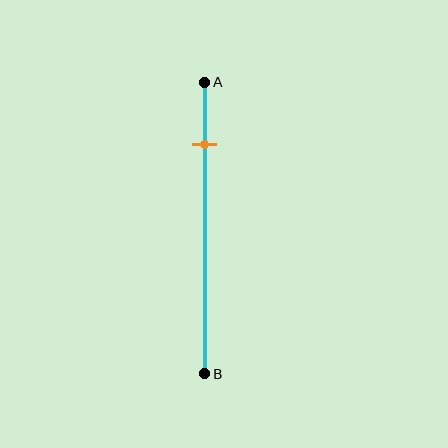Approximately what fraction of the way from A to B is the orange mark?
The orange mark is approximately 20% of the way from A to B.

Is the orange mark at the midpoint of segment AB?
No, the mark is at about 20% from A, not at the 50% midpoint.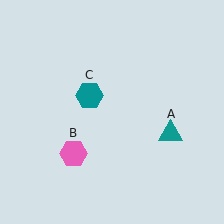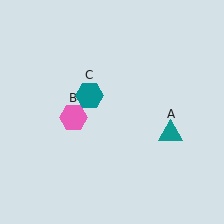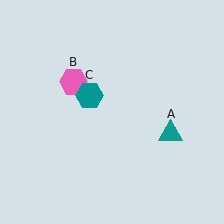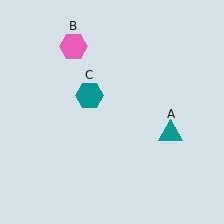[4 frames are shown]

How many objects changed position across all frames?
1 object changed position: pink hexagon (object B).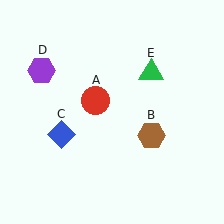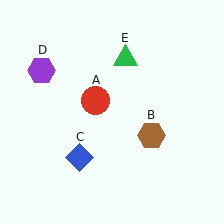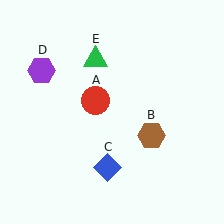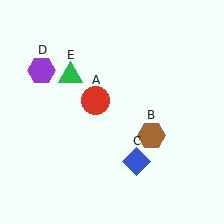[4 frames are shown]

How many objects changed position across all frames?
2 objects changed position: blue diamond (object C), green triangle (object E).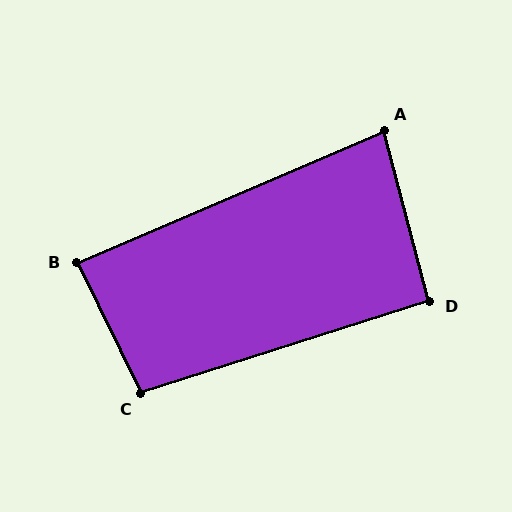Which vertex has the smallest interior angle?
A, at approximately 82 degrees.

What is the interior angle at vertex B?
Approximately 87 degrees (approximately right).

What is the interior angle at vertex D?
Approximately 93 degrees (approximately right).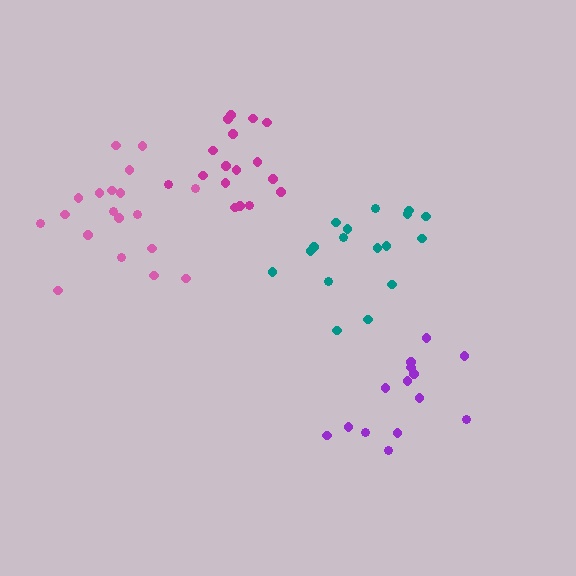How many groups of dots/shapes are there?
There are 4 groups.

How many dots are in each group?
Group 1: 17 dots, Group 2: 19 dots, Group 3: 17 dots, Group 4: 14 dots (67 total).